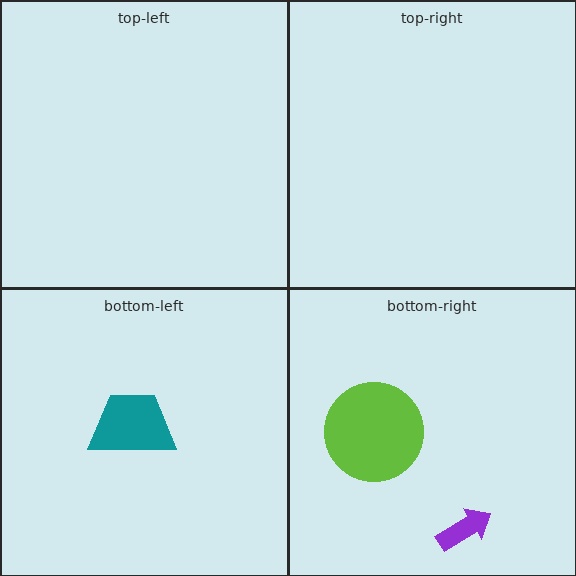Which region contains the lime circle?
The bottom-right region.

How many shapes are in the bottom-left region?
1.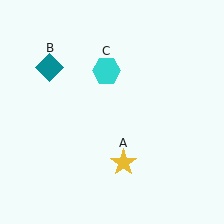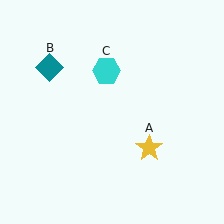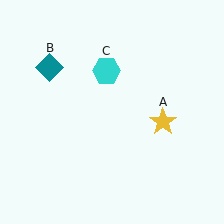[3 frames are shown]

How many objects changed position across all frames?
1 object changed position: yellow star (object A).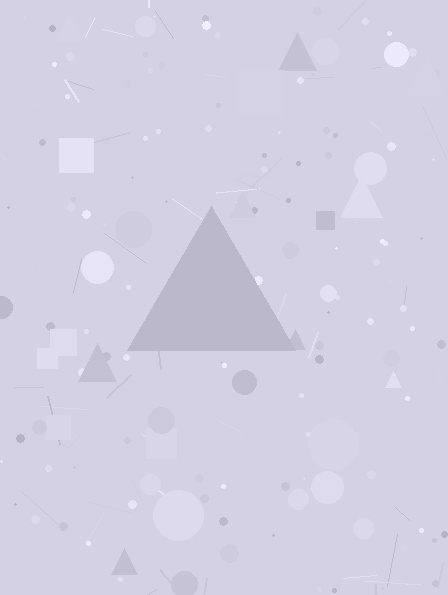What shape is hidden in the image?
A triangle is hidden in the image.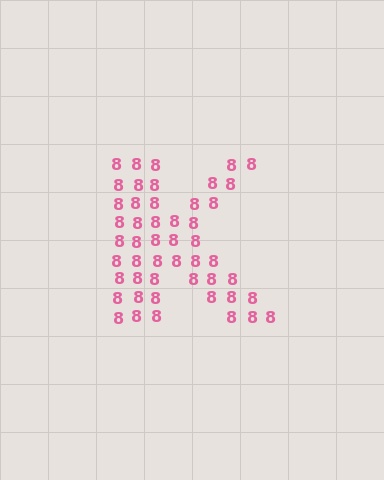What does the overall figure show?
The overall figure shows the letter K.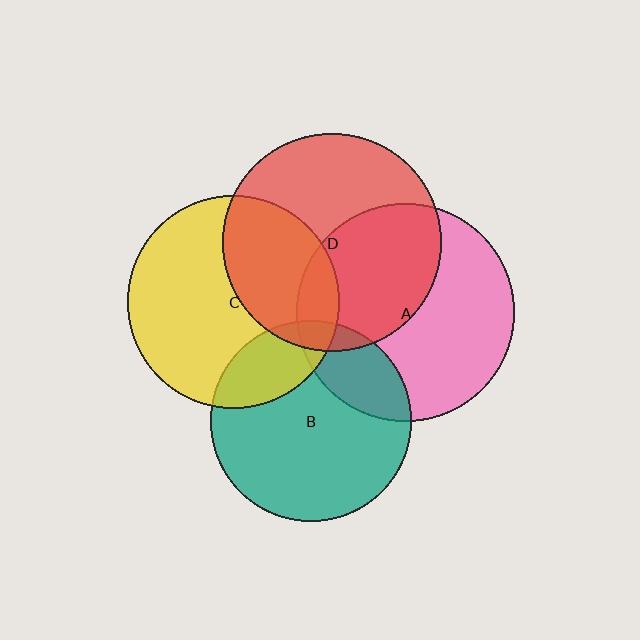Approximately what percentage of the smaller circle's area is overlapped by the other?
Approximately 35%.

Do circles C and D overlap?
Yes.